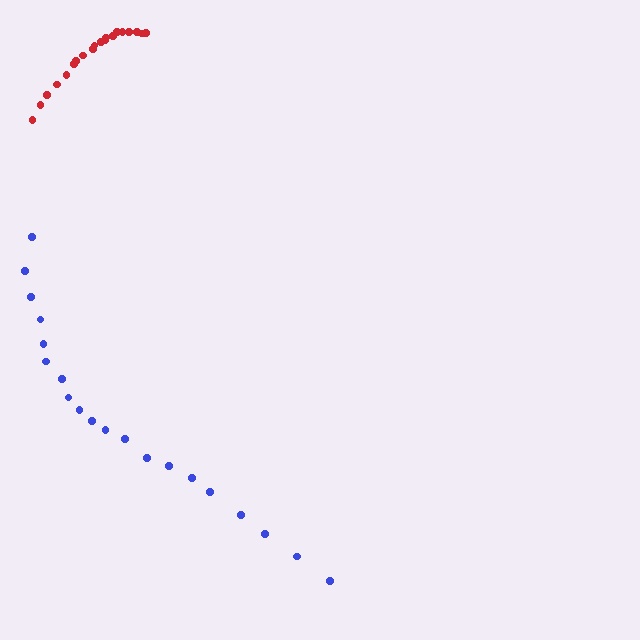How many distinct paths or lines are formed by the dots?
There are 2 distinct paths.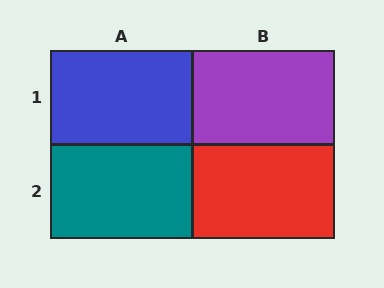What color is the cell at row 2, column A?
Teal.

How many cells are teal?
1 cell is teal.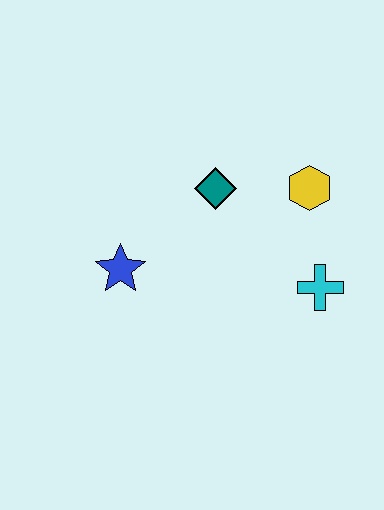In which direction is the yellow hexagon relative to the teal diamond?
The yellow hexagon is to the right of the teal diamond.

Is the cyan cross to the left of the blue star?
No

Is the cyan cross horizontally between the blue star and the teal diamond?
No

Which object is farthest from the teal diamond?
The cyan cross is farthest from the teal diamond.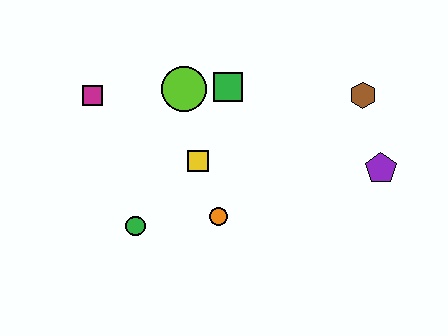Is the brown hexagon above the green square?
No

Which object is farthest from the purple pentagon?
The magenta square is farthest from the purple pentagon.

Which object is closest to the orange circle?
The yellow square is closest to the orange circle.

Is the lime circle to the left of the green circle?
No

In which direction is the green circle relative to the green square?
The green circle is below the green square.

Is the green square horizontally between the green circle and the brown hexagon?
Yes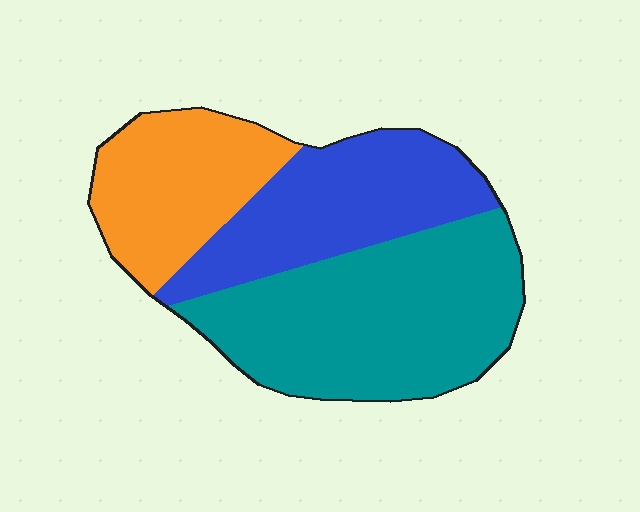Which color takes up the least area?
Orange, at roughly 25%.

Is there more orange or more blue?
Blue.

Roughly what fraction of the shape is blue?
Blue covers roughly 30% of the shape.